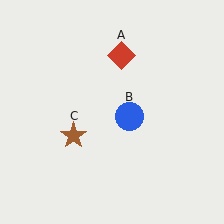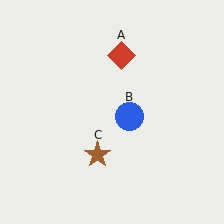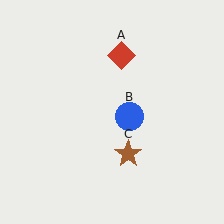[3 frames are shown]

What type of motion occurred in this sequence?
The brown star (object C) rotated counterclockwise around the center of the scene.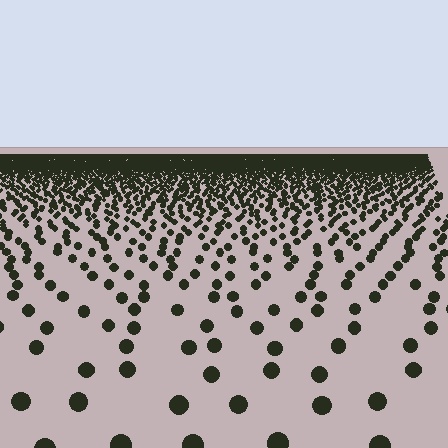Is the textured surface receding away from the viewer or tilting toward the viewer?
The surface is receding away from the viewer. Texture elements get smaller and denser toward the top.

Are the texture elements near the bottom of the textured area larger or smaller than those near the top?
Larger. Near the bottom, elements are closer to the viewer and appear at a bigger on-screen size.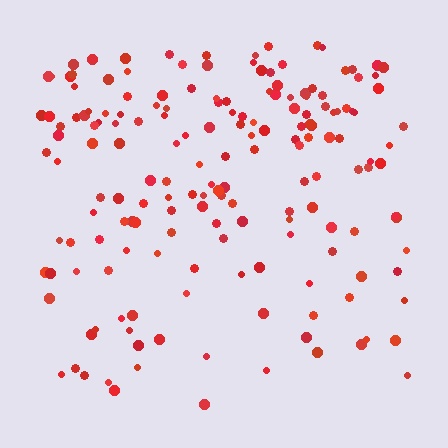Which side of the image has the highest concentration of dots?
The top.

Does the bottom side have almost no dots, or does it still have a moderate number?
Still a moderate number, just noticeably fewer than the top.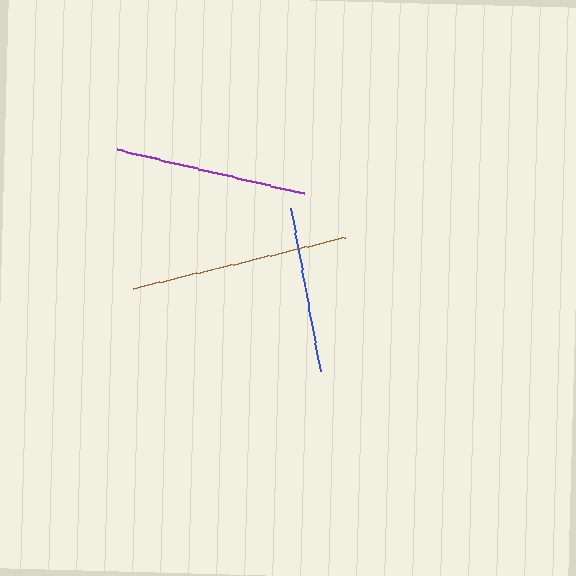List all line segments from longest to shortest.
From longest to shortest: brown, purple, blue.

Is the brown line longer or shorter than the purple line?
The brown line is longer than the purple line.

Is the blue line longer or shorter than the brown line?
The brown line is longer than the blue line.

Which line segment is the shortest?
The blue line is the shortest at approximately 165 pixels.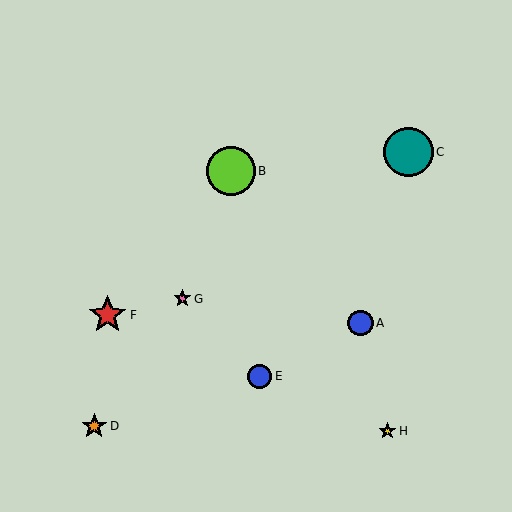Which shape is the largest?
The teal circle (labeled C) is the largest.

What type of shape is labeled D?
Shape D is an orange star.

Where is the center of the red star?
The center of the red star is at (108, 315).